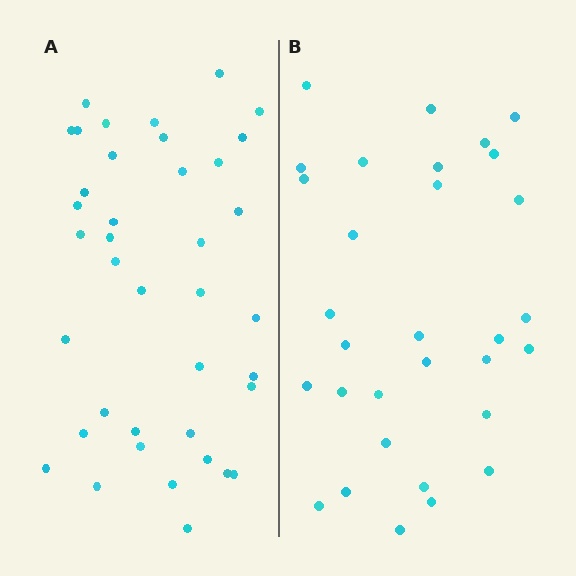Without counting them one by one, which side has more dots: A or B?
Region A (the left region) has more dots.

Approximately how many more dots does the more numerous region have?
Region A has roughly 8 or so more dots than region B.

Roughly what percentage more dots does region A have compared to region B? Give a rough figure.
About 25% more.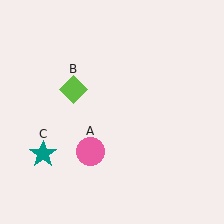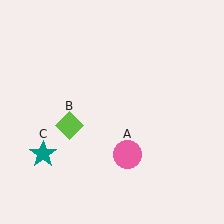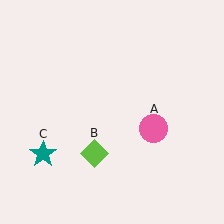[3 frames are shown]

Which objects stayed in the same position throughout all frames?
Teal star (object C) remained stationary.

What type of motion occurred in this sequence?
The pink circle (object A), lime diamond (object B) rotated counterclockwise around the center of the scene.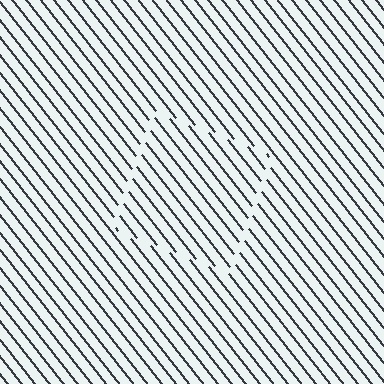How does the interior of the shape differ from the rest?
The interior of the shape contains the same grating, shifted by half a period — the contour is defined by the phase discontinuity where line-ends from the inner and outer gratings abut.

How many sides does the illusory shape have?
4 sides — the line-ends trace a square.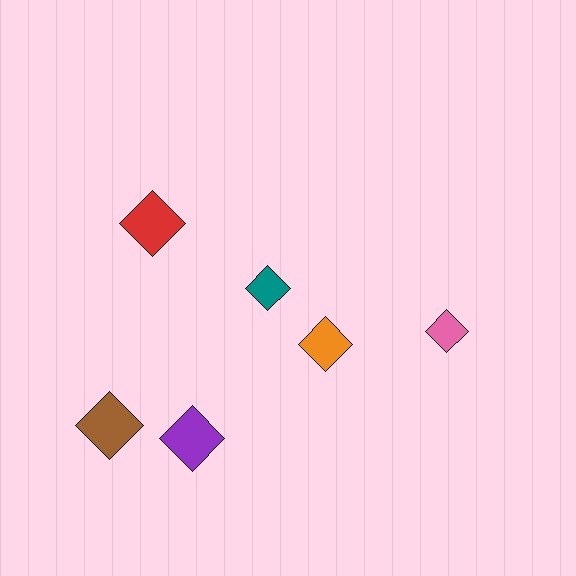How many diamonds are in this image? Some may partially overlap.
There are 6 diamonds.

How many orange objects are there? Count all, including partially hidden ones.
There is 1 orange object.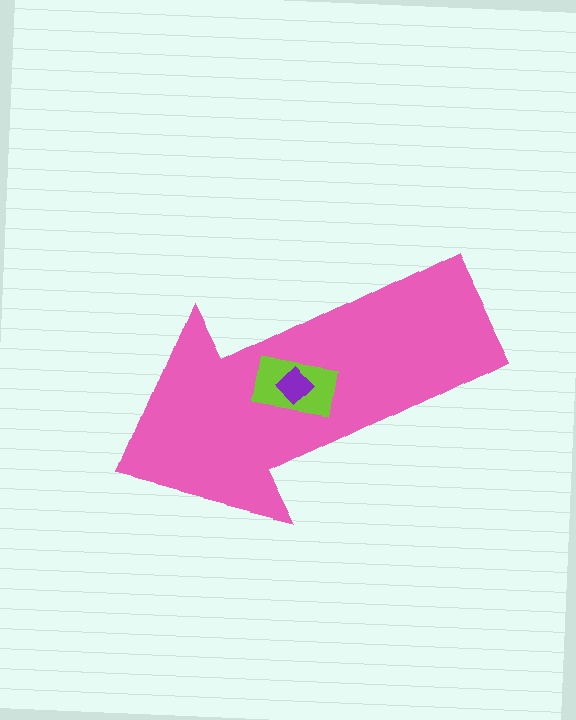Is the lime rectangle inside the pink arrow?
Yes.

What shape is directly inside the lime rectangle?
The purple diamond.